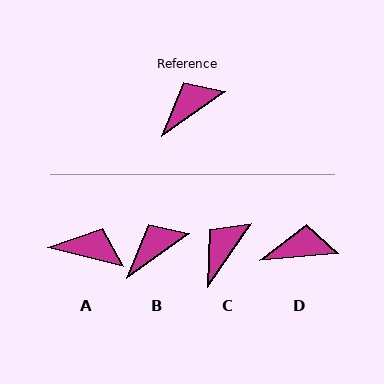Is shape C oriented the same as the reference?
No, it is off by about 20 degrees.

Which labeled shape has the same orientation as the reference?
B.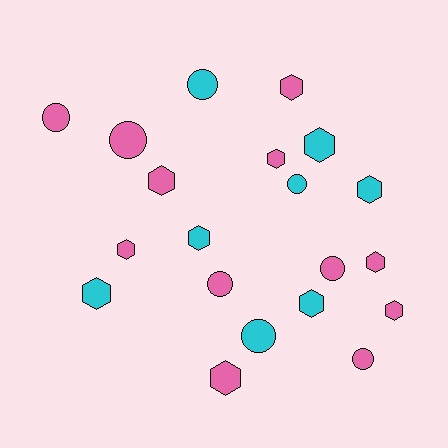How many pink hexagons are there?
There are 7 pink hexagons.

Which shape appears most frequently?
Hexagon, with 12 objects.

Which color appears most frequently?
Pink, with 12 objects.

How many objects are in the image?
There are 20 objects.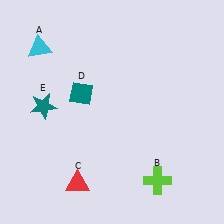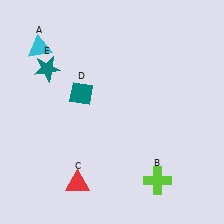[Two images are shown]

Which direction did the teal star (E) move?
The teal star (E) moved up.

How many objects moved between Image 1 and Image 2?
1 object moved between the two images.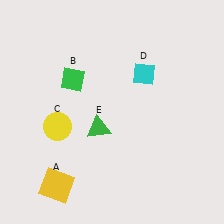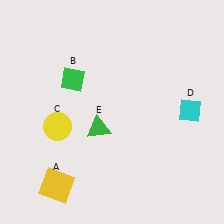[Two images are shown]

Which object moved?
The cyan diamond (D) moved right.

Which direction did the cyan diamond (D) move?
The cyan diamond (D) moved right.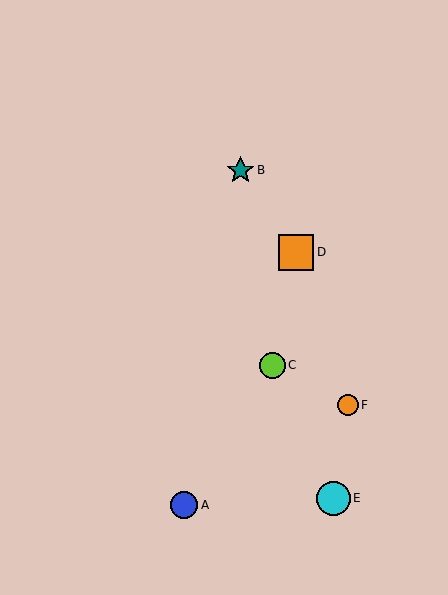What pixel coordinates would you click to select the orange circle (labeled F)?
Click at (348, 405) to select the orange circle F.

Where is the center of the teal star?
The center of the teal star is at (240, 170).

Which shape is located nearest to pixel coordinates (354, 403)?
The orange circle (labeled F) at (348, 405) is nearest to that location.